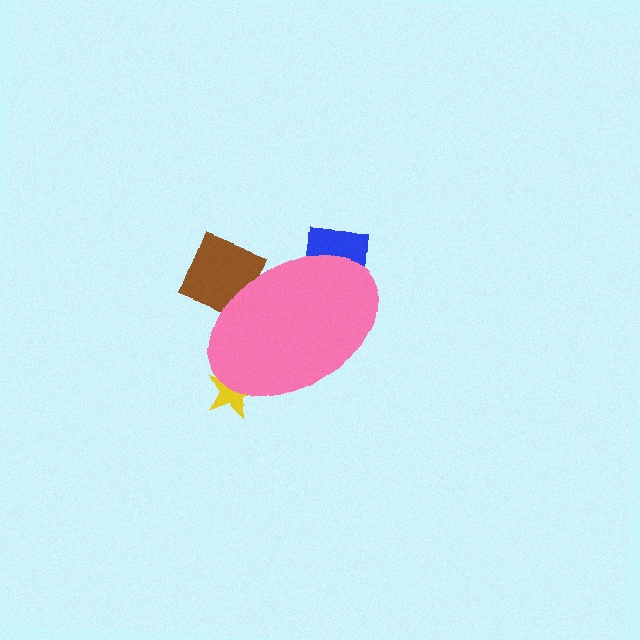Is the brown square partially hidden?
Yes, the brown square is partially hidden behind the pink ellipse.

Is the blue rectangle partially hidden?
Yes, the blue rectangle is partially hidden behind the pink ellipse.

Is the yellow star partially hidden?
Yes, the yellow star is partially hidden behind the pink ellipse.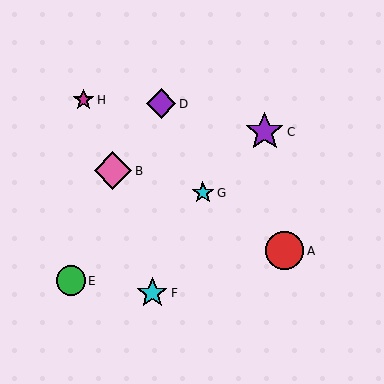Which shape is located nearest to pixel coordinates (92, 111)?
The magenta star (labeled H) at (84, 100) is nearest to that location.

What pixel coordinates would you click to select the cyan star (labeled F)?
Click at (152, 293) to select the cyan star F.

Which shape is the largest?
The purple star (labeled C) is the largest.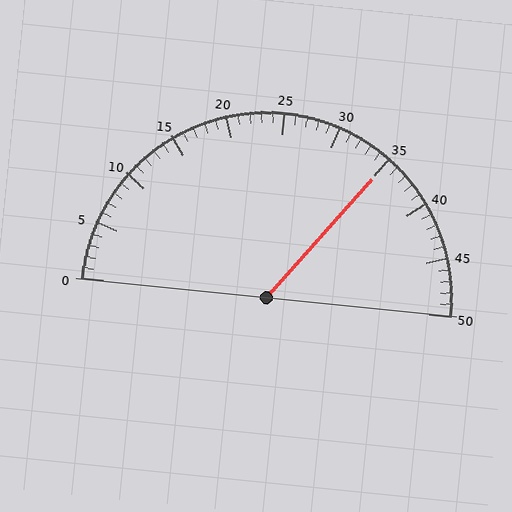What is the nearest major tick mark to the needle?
The nearest major tick mark is 35.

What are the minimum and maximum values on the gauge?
The gauge ranges from 0 to 50.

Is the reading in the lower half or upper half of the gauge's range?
The reading is in the upper half of the range (0 to 50).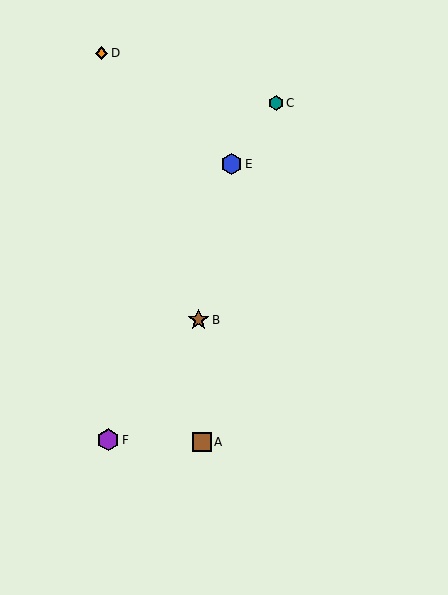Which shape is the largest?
The purple hexagon (labeled F) is the largest.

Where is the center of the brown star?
The center of the brown star is at (199, 320).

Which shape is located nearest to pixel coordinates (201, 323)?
The brown star (labeled B) at (199, 320) is nearest to that location.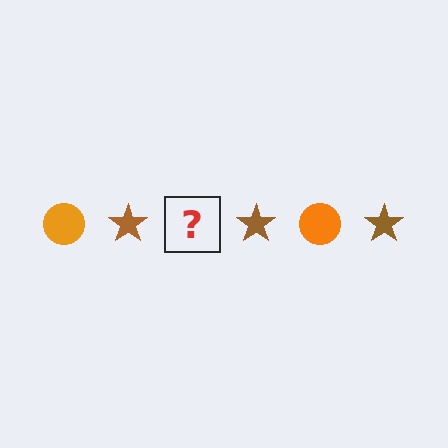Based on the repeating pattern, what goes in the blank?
The blank should be an orange circle.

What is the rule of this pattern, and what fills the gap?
The rule is that the pattern alternates between orange circle and brown star. The gap should be filled with an orange circle.